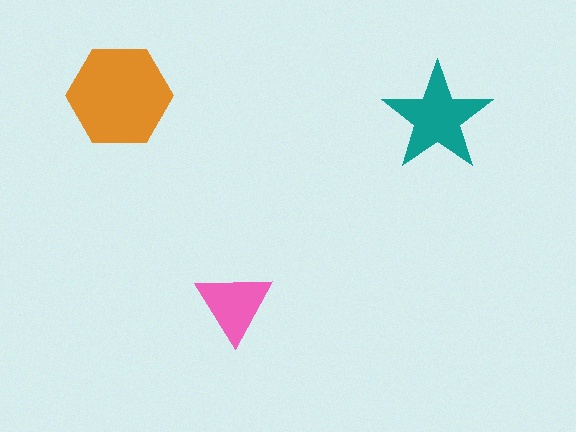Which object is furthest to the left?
The orange hexagon is leftmost.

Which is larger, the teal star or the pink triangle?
The teal star.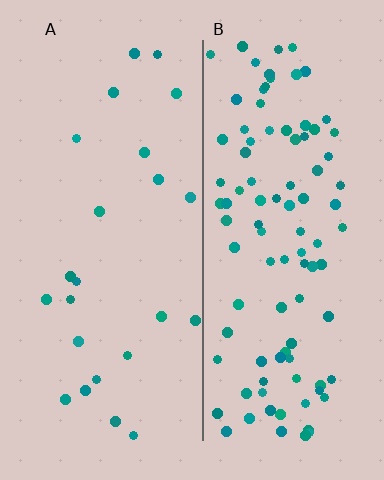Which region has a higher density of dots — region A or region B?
B (the right).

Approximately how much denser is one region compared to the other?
Approximately 4.3× — region B over region A.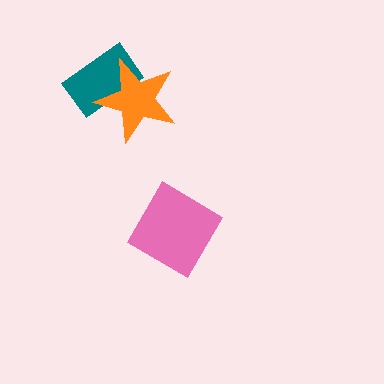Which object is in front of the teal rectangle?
The orange star is in front of the teal rectangle.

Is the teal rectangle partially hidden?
Yes, it is partially covered by another shape.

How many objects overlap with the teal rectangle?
1 object overlaps with the teal rectangle.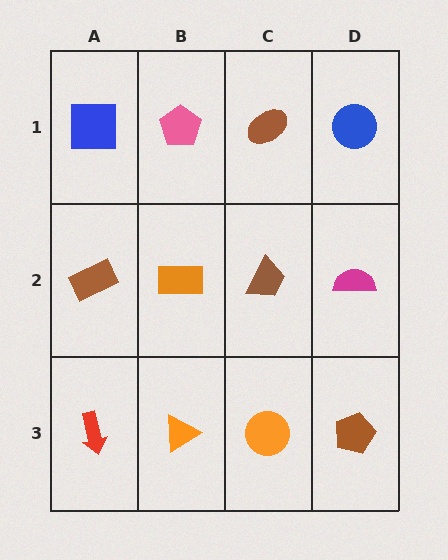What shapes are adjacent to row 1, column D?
A magenta semicircle (row 2, column D), a brown ellipse (row 1, column C).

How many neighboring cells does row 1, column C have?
3.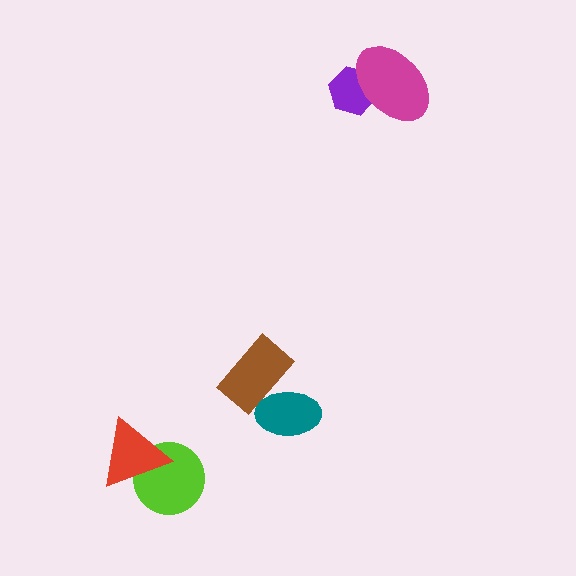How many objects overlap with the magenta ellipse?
1 object overlaps with the magenta ellipse.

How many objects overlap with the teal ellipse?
1 object overlaps with the teal ellipse.